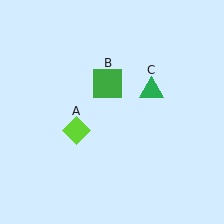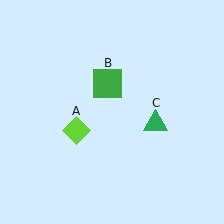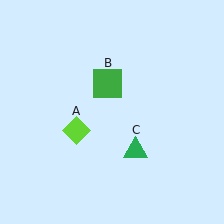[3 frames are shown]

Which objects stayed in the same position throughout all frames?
Lime diamond (object A) and green square (object B) remained stationary.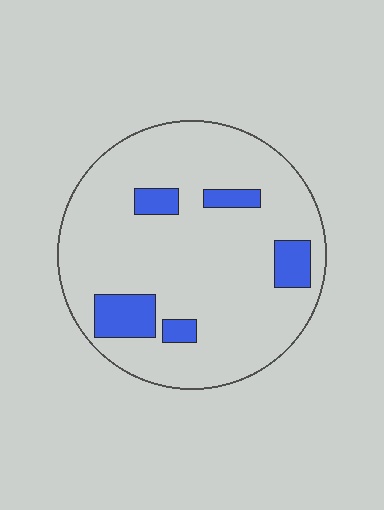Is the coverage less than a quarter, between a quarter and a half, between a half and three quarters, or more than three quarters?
Less than a quarter.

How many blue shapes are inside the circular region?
5.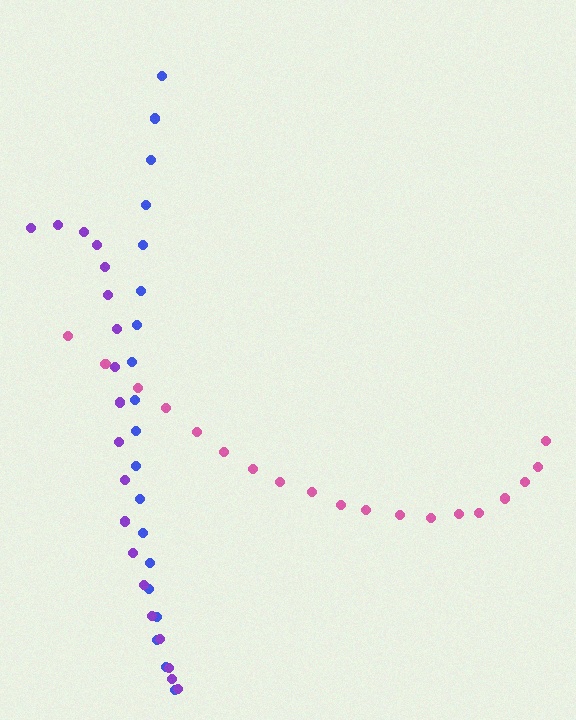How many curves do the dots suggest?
There are 3 distinct paths.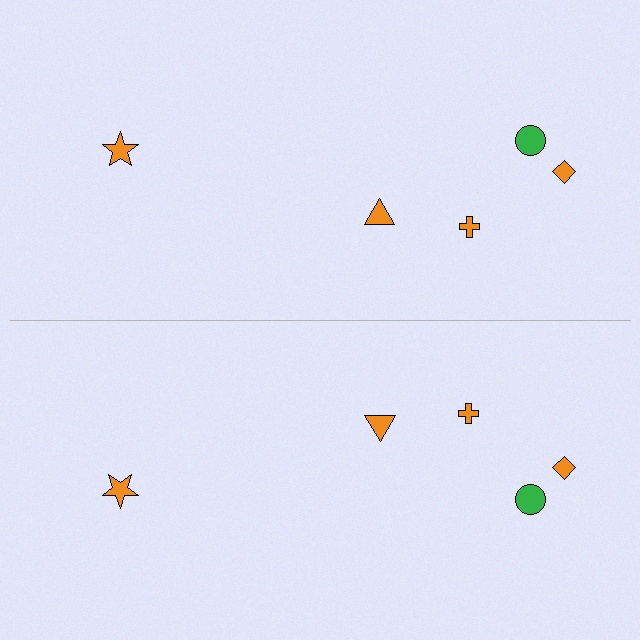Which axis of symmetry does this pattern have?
The pattern has a horizontal axis of symmetry running through the center of the image.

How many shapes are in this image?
There are 10 shapes in this image.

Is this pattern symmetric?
Yes, this pattern has bilateral (reflection) symmetry.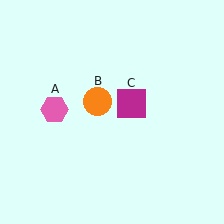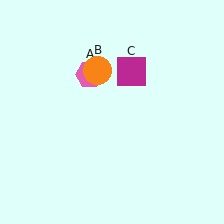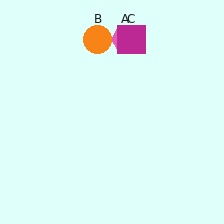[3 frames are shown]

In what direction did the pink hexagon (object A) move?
The pink hexagon (object A) moved up and to the right.